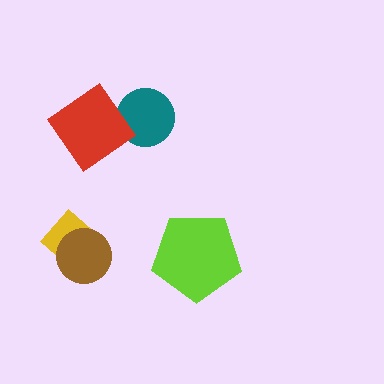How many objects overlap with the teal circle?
1 object overlaps with the teal circle.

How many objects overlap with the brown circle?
1 object overlaps with the brown circle.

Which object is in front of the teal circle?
The red diamond is in front of the teal circle.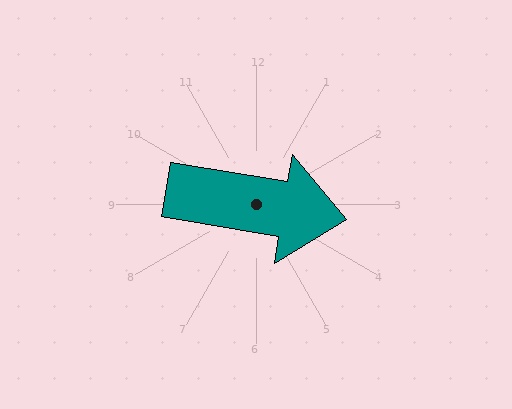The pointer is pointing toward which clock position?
Roughly 3 o'clock.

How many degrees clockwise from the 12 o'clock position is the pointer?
Approximately 99 degrees.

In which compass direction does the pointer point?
East.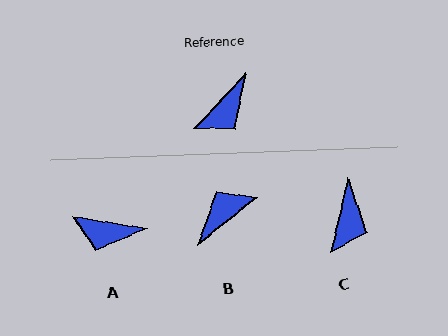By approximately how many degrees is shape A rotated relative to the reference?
Approximately 56 degrees clockwise.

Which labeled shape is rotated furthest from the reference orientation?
B, about 172 degrees away.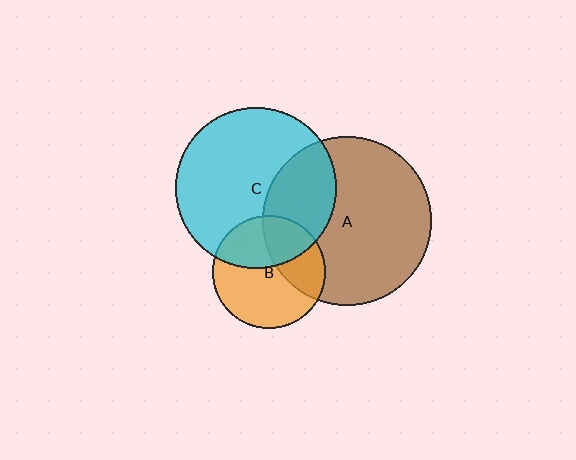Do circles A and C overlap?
Yes.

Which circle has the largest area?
Circle A (brown).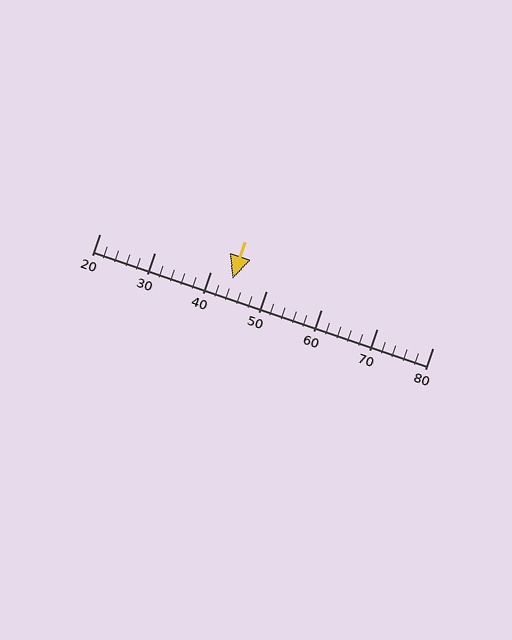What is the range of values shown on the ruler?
The ruler shows values from 20 to 80.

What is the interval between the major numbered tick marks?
The major tick marks are spaced 10 units apart.